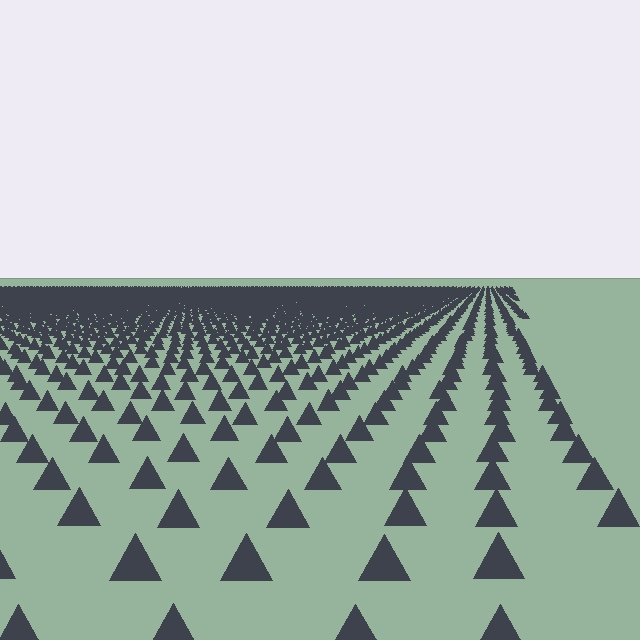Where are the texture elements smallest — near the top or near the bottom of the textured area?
Near the top.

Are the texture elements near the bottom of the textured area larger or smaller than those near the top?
Larger. Near the bottom, elements are closer to the viewer and appear at a bigger on-screen size.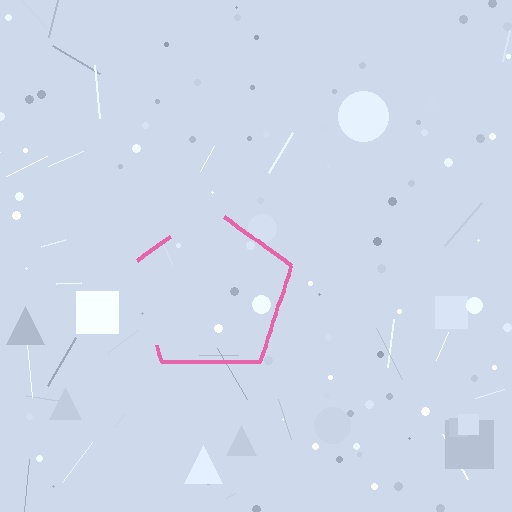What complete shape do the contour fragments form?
The contour fragments form a pentagon.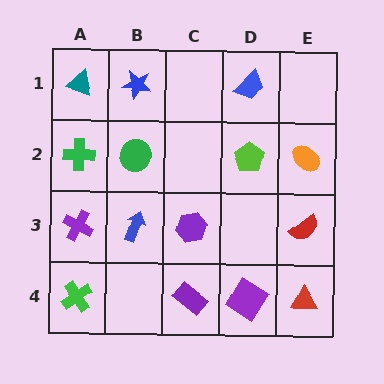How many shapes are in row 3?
4 shapes.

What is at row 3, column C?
A purple hexagon.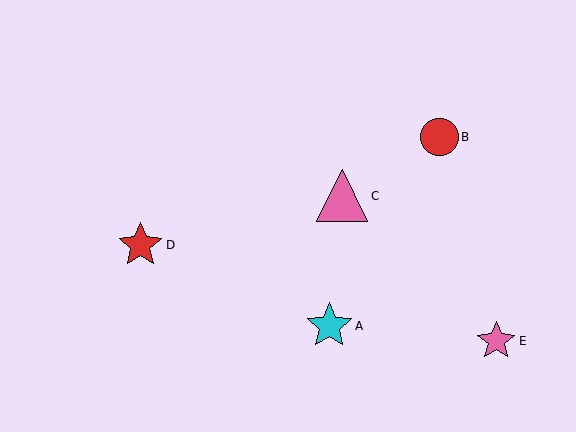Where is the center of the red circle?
The center of the red circle is at (440, 137).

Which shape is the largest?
The pink triangle (labeled C) is the largest.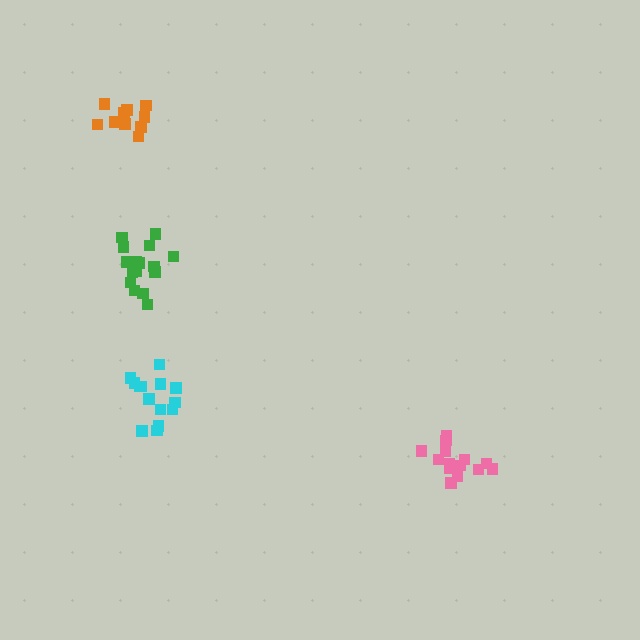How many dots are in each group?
Group 1: 11 dots, Group 2: 14 dots, Group 3: 14 dots, Group 4: 16 dots (55 total).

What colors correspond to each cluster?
The clusters are colored: orange, pink, cyan, green.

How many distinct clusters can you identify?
There are 4 distinct clusters.